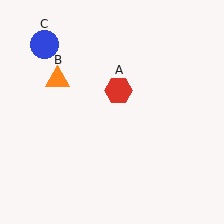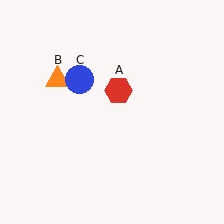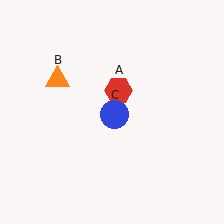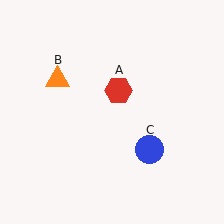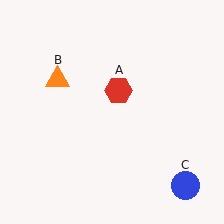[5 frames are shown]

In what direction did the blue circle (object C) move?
The blue circle (object C) moved down and to the right.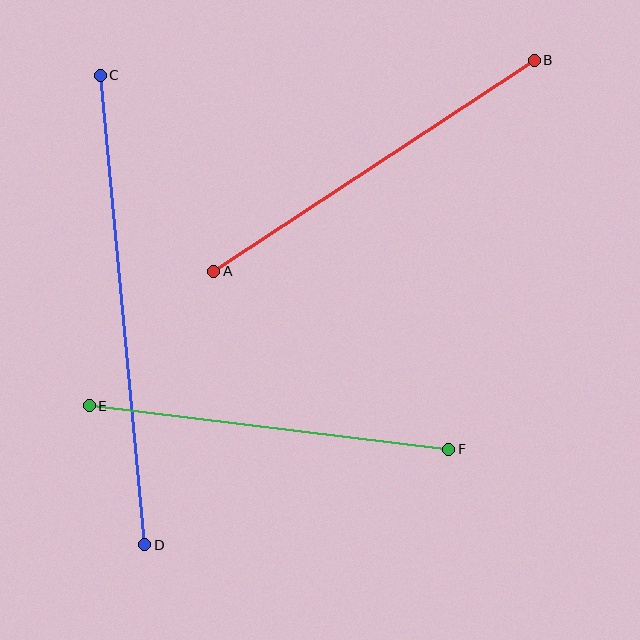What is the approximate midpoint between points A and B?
The midpoint is at approximately (374, 166) pixels.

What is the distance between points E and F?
The distance is approximately 362 pixels.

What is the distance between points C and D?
The distance is approximately 471 pixels.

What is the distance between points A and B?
The distance is approximately 384 pixels.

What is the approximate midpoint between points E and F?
The midpoint is at approximately (269, 428) pixels.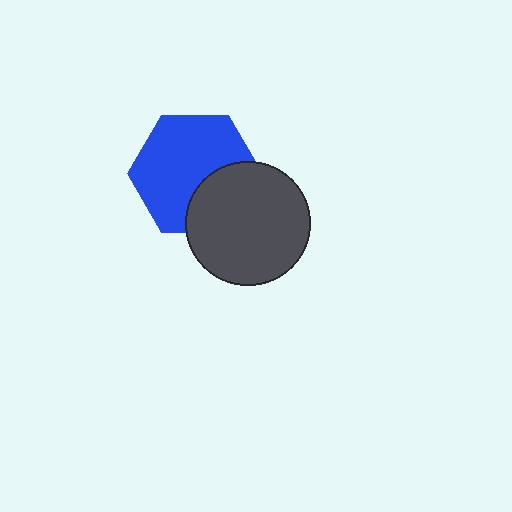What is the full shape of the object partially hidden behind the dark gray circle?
The partially hidden object is a blue hexagon.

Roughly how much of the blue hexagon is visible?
Most of it is visible (roughly 69%).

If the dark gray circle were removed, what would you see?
You would see the complete blue hexagon.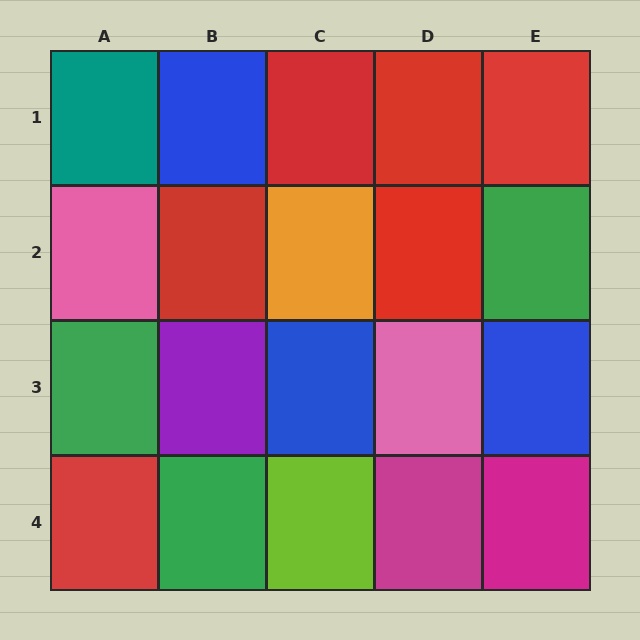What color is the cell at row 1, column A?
Teal.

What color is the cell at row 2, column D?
Red.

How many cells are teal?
1 cell is teal.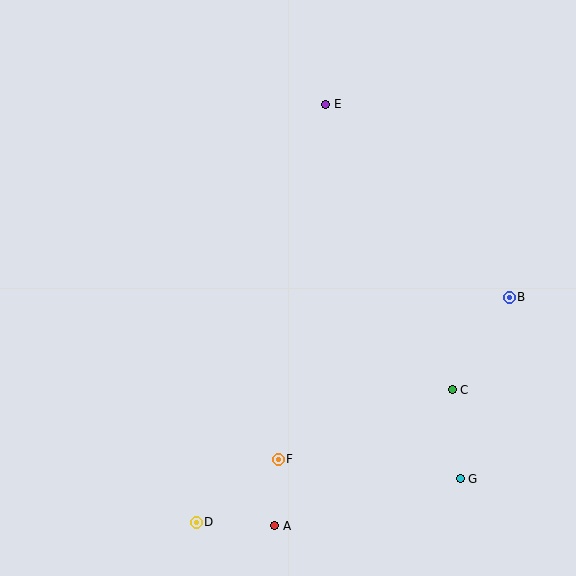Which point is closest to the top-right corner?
Point E is closest to the top-right corner.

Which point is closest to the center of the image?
Point F at (278, 459) is closest to the center.